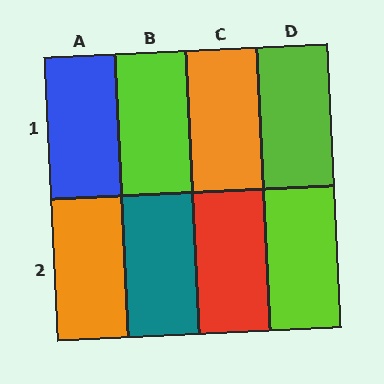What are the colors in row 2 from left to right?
Orange, teal, red, lime.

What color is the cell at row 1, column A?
Blue.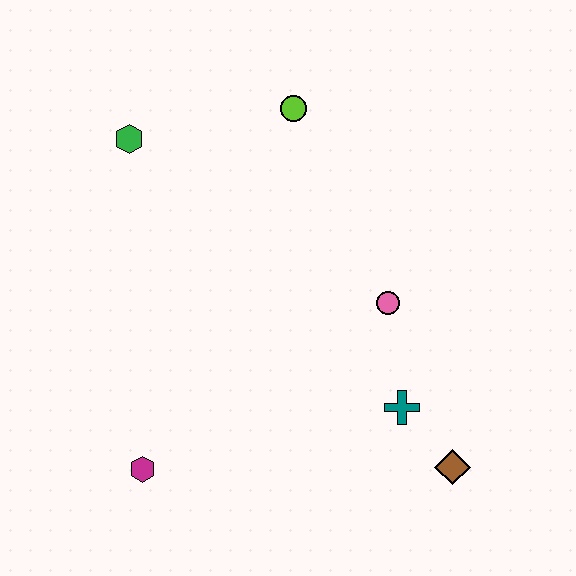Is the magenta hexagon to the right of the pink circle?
No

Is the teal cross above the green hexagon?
No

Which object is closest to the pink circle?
The teal cross is closest to the pink circle.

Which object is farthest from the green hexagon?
The brown diamond is farthest from the green hexagon.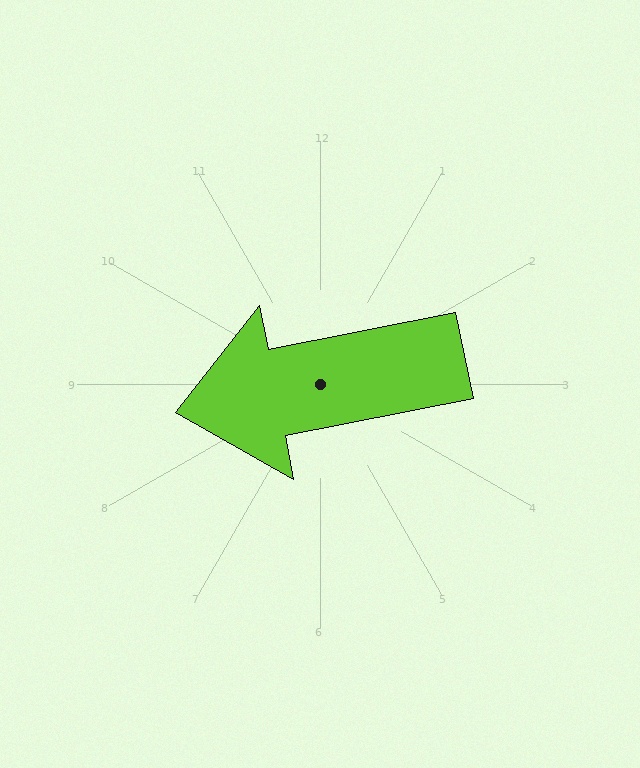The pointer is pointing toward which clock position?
Roughly 9 o'clock.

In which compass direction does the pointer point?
West.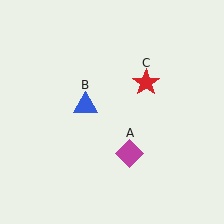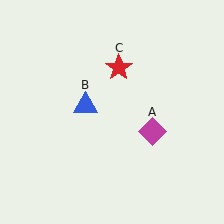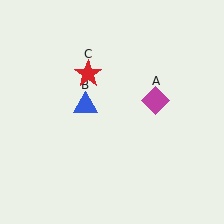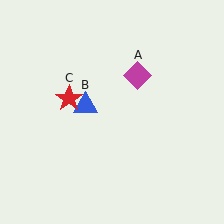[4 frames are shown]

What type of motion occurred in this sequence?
The magenta diamond (object A), red star (object C) rotated counterclockwise around the center of the scene.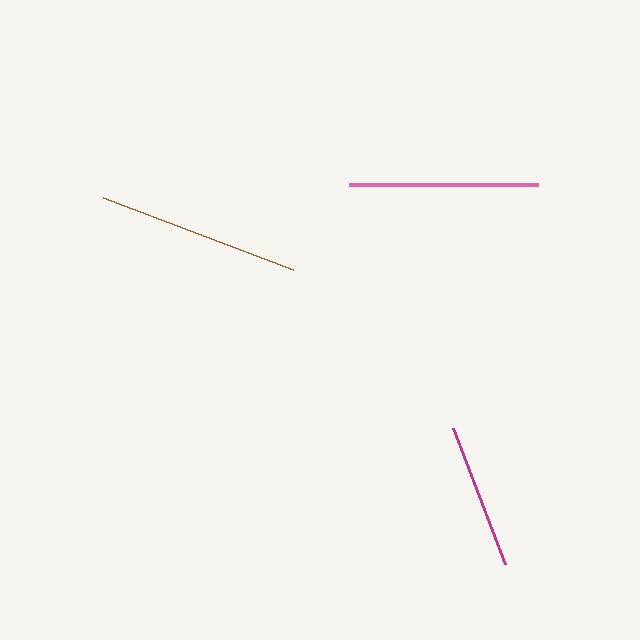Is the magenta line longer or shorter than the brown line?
The brown line is longer than the magenta line.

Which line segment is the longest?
The brown line is the longest at approximately 203 pixels.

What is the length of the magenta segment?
The magenta segment is approximately 145 pixels long.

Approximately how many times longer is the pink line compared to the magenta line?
The pink line is approximately 1.3 times the length of the magenta line.